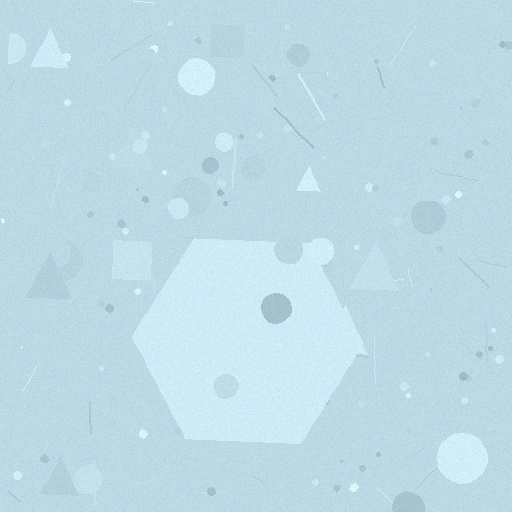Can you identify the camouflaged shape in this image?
The camouflaged shape is a hexagon.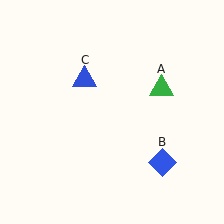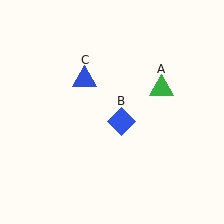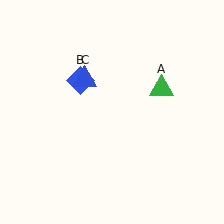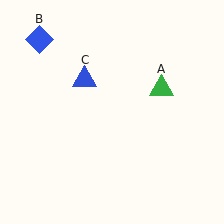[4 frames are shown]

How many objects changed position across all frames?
1 object changed position: blue diamond (object B).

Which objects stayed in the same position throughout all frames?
Green triangle (object A) and blue triangle (object C) remained stationary.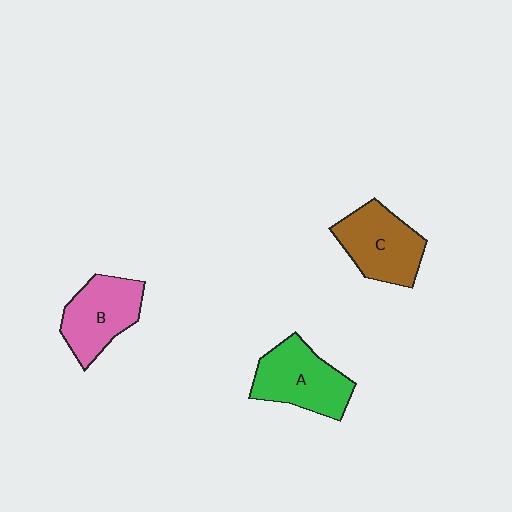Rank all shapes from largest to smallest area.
From largest to smallest: A (green), C (brown), B (pink).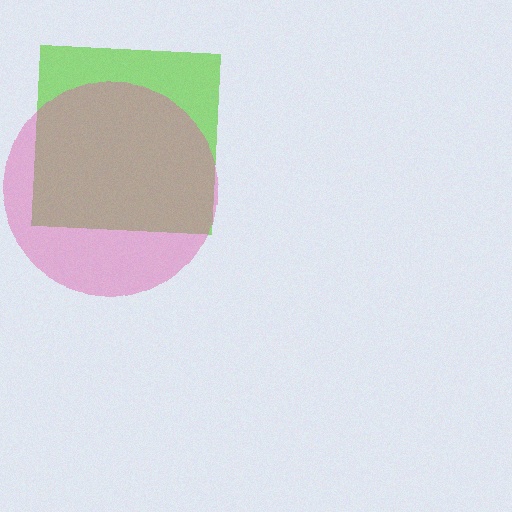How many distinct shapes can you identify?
There are 2 distinct shapes: a lime square, a pink circle.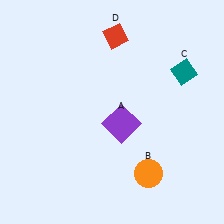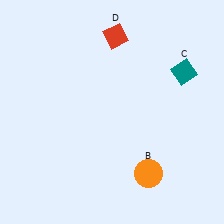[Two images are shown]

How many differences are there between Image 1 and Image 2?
There is 1 difference between the two images.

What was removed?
The purple square (A) was removed in Image 2.